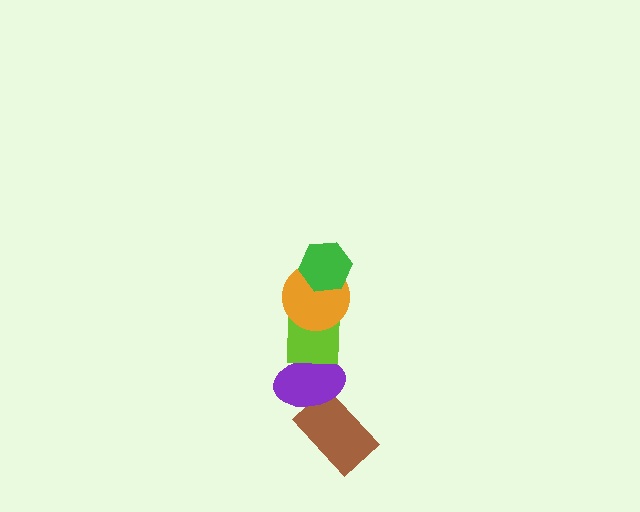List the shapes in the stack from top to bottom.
From top to bottom: the green hexagon, the orange circle, the lime square, the purple ellipse, the brown rectangle.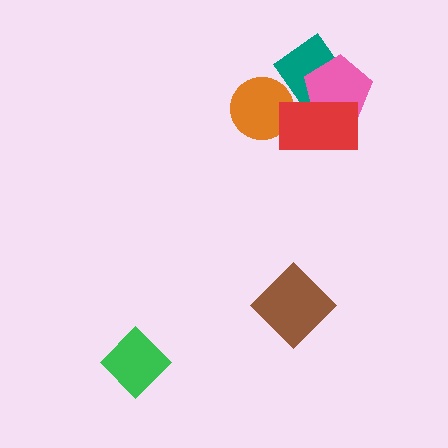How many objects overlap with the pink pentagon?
2 objects overlap with the pink pentagon.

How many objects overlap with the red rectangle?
3 objects overlap with the red rectangle.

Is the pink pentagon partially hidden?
Yes, it is partially covered by another shape.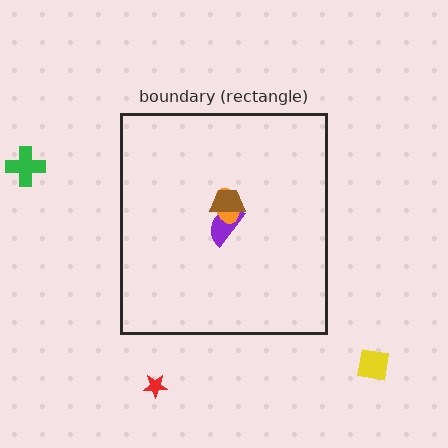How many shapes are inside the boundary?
3 inside, 3 outside.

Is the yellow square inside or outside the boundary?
Outside.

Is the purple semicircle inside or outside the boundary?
Inside.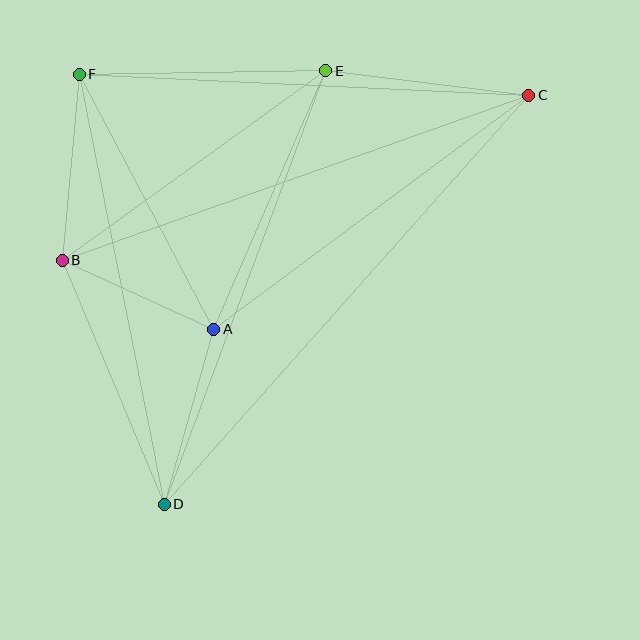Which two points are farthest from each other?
Points C and D are farthest from each other.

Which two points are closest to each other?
Points A and B are closest to each other.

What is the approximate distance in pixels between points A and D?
The distance between A and D is approximately 182 pixels.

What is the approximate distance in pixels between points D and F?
The distance between D and F is approximately 438 pixels.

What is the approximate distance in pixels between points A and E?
The distance between A and E is approximately 282 pixels.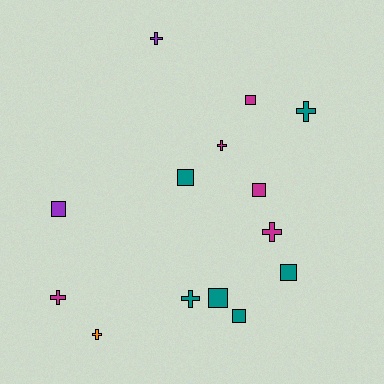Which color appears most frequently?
Teal, with 6 objects.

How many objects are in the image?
There are 14 objects.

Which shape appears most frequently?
Square, with 7 objects.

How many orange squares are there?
There are no orange squares.